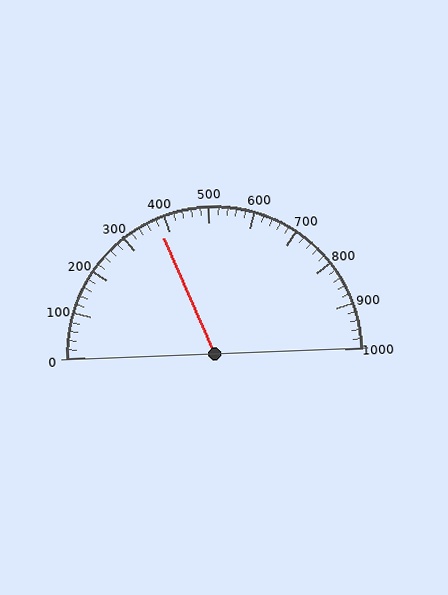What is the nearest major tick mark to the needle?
The nearest major tick mark is 400.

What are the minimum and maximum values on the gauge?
The gauge ranges from 0 to 1000.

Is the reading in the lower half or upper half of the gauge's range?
The reading is in the lower half of the range (0 to 1000).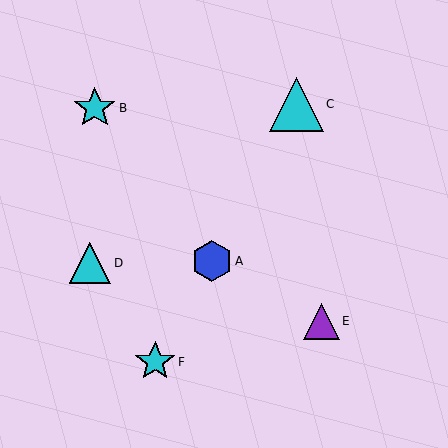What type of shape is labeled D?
Shape D is a cyan triangle.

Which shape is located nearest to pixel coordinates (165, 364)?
The cyan star (labeled F) at (155, 361) is nearest to that location.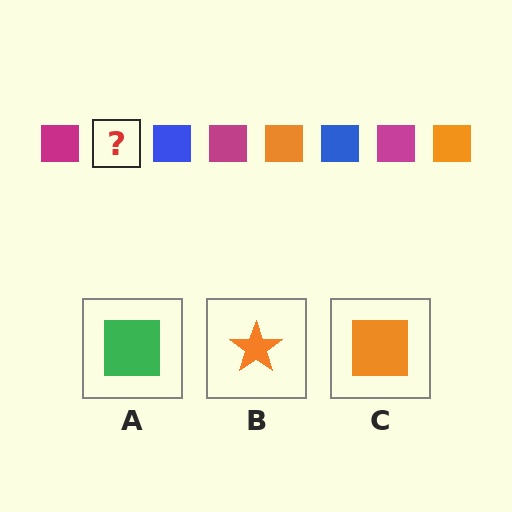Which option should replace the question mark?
Option C.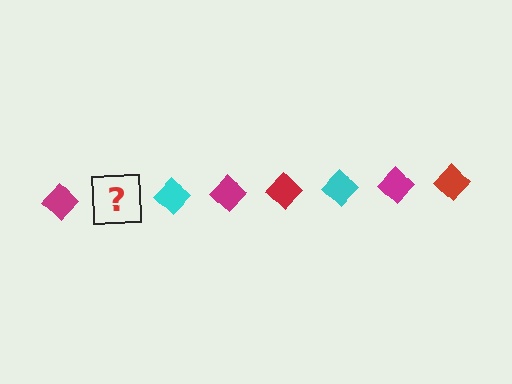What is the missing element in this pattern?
The missing element is a red diamond.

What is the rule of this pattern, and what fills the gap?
The rule is that the pattern cycles through magenta, red, cyan diamonds. The gap should be filled with a red diamond.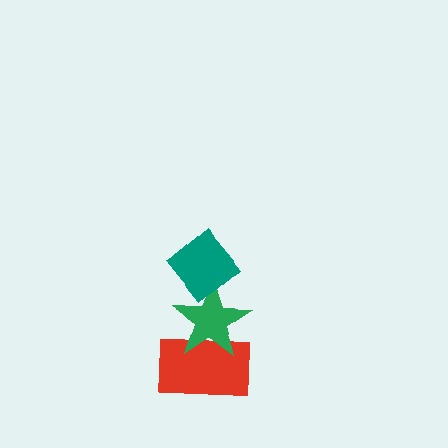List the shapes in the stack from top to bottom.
From top to bottom: the teal diamond, the green star, the red rectangle.